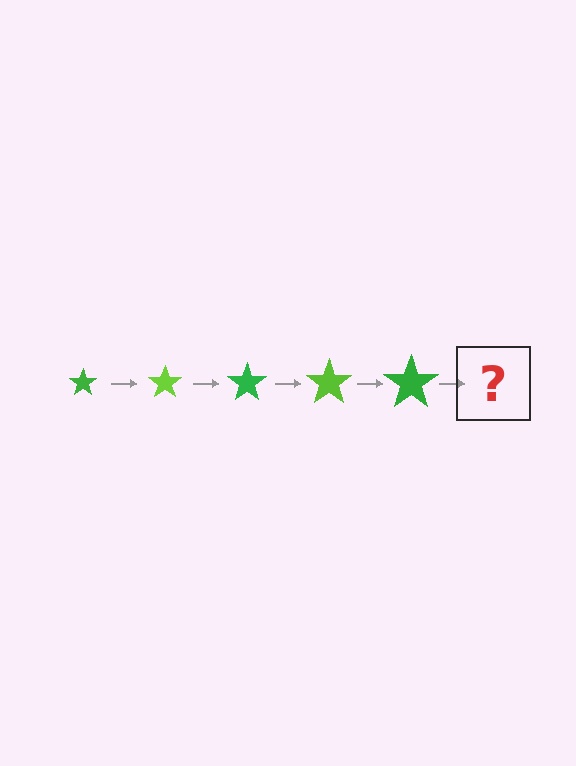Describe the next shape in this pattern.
It should be a lime star, larger than the previous one.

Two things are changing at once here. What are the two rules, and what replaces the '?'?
The two rules are that the star grows larger each step and the color cycles through green and lime. The '?' should be a lime star, larger than the previous one.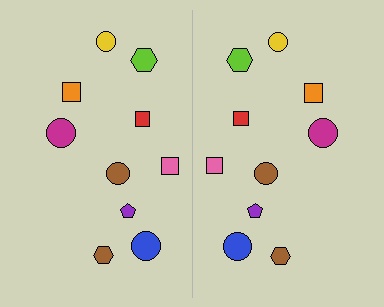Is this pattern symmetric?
Yes, this pattern has bilateral (reflection) symmetry.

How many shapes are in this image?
There are 20 shapes in this image.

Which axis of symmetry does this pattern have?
The pattern has a vertical axis of symmetry running through the center of the image.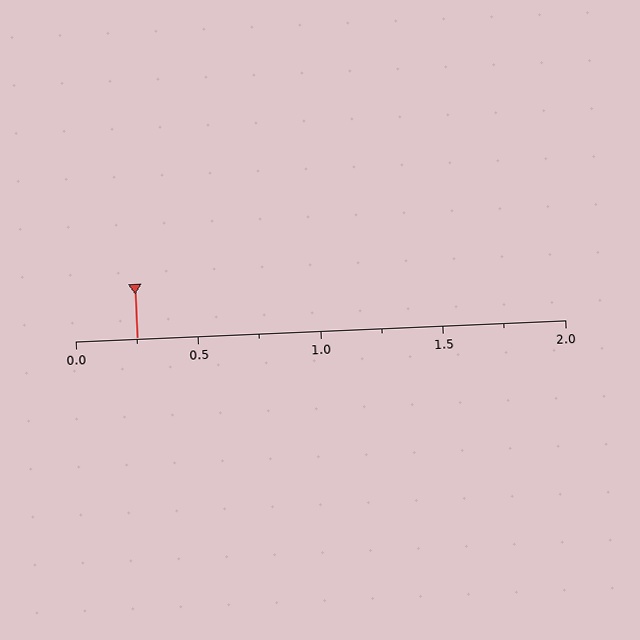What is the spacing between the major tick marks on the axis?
The major ticks are spaced 0.5 apart.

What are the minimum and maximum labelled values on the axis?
The axis runs from 0.0 to 2.0.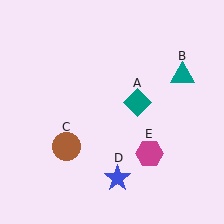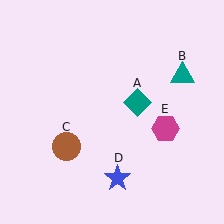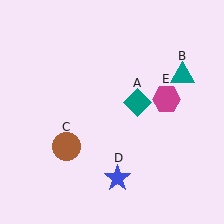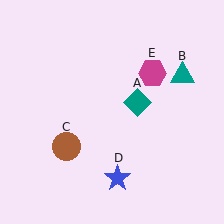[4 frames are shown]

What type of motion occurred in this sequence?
The magenta hexagon (object E) rotated counterclockwise around the center of the scene.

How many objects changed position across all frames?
1 object changed position: magenta hexagon (object E).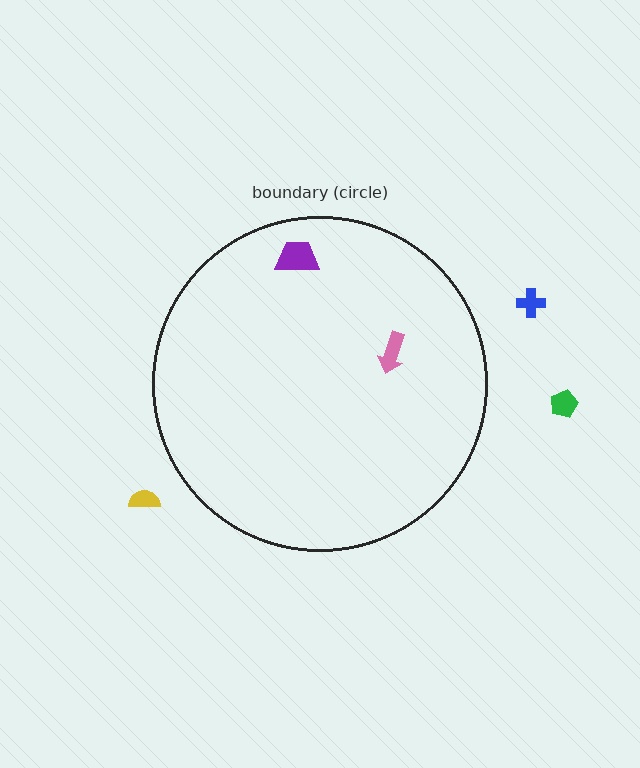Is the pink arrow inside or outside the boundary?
Inside.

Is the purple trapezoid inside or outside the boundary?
Inside.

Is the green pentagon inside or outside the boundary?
Outside.